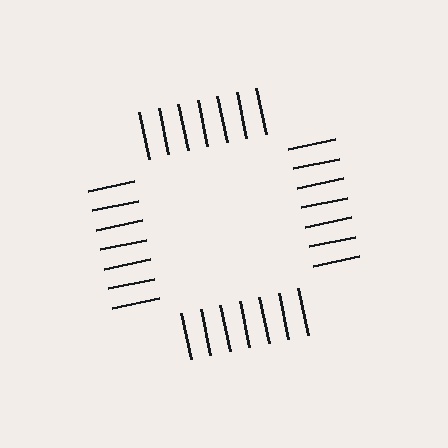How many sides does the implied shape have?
4 sides — the line-ends trace a square.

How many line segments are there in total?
28 — 7 along each of the 4 edges.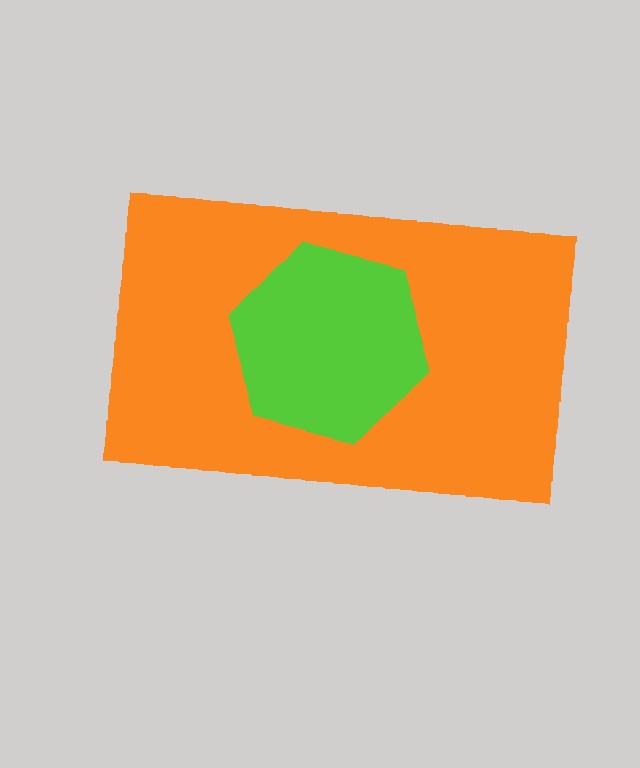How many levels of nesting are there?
2.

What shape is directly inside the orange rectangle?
The lime hexagon.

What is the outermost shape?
The orange rectangle.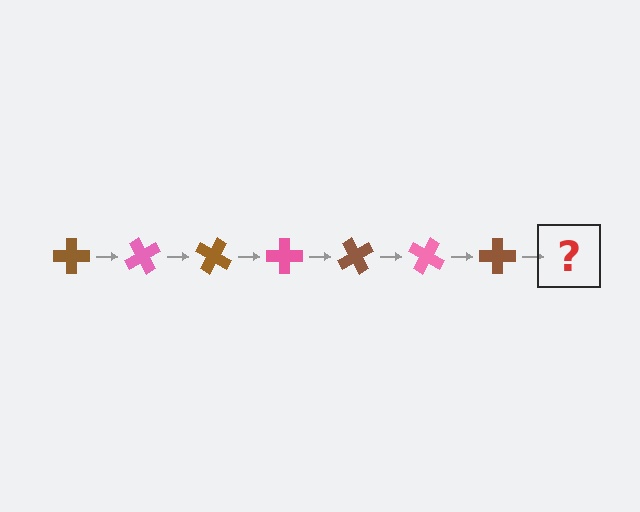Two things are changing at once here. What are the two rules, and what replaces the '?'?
The two rules are that it rotates 60 degrees each step and the color cycles through brown and pink. The '?' should be a pink cross, rotated 420 degrees from the start.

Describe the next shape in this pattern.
It should be a pink cross, rotated 420 degrees from the start.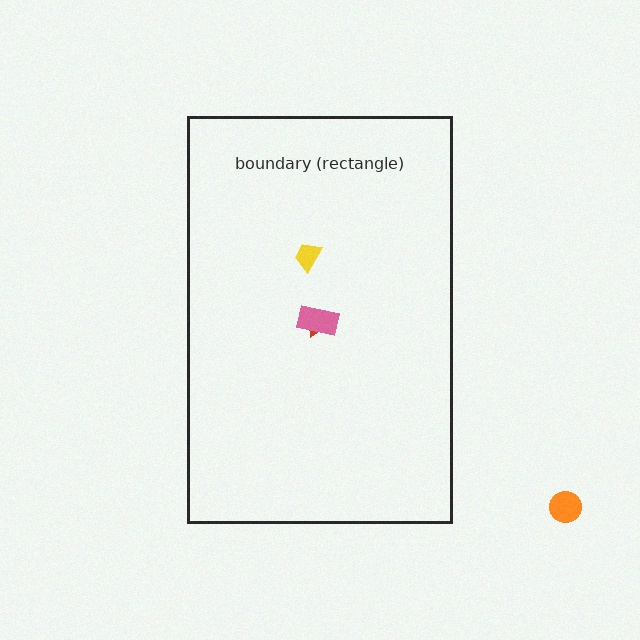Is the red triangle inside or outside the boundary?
Inside.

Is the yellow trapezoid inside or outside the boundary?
Inside.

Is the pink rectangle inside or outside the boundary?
Inside.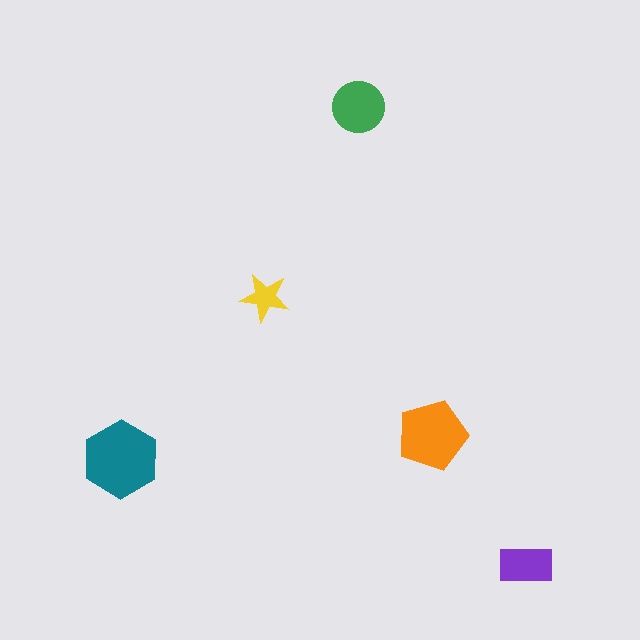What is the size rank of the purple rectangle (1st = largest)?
4th.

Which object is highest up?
The green circle is topmost.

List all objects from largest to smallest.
The teal hexagon, the orange pentagon, the green circle, the purple rectangle, the yellow star.